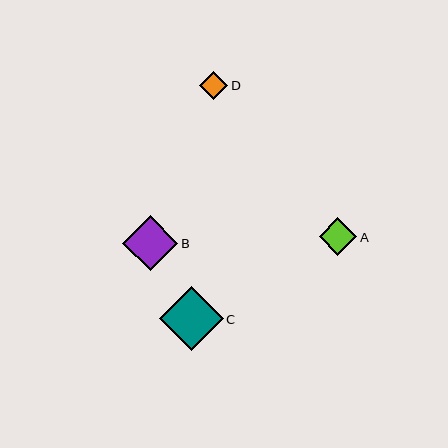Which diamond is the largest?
Diamond C is the largest with a size of approximately 64 pixels.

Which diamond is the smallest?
Diamond D is the smallest with a size of approximately 28 pixels.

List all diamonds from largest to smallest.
From largest to smallest: C, B, A, D.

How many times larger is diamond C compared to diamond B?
Diamond C is approximately 1.2 times the size of diamond B.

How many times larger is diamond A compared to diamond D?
Diamond A is approximately 1.3 times the size of diamond D.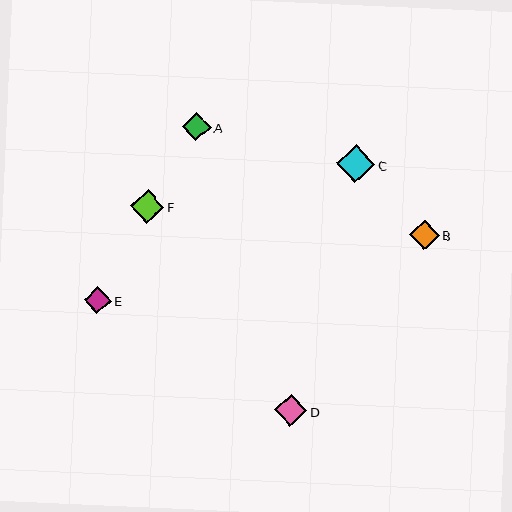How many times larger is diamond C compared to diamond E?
Diamond C is approximately 1.4 times the size of diamond E.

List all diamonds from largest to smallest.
From largest to smallest: C, F, D, B, A, E.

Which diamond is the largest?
Diamond C is the largest with a size of approximately 38 pixels.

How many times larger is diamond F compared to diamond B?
Diamond F is approximately 1.1 times the size of diamond B.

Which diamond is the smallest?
Diamond E is the smallest with a size of approximately 27 pixels.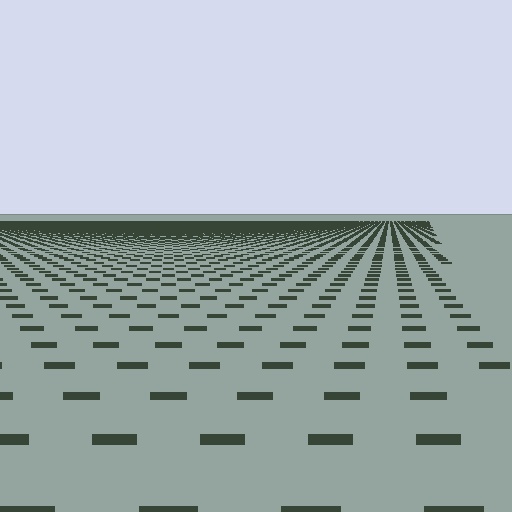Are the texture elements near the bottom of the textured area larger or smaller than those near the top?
Larger. Near the bottom, elements are closer to the viewer and appear at a bigger on-screen size.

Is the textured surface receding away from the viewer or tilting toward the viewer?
The surface is receding away from the viewer. Texture elements get smaller and denser toward the top.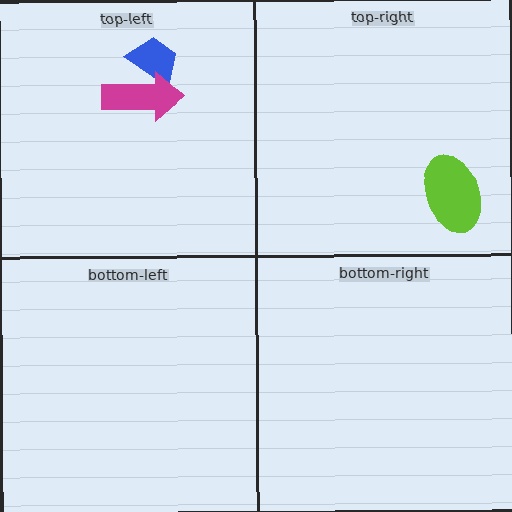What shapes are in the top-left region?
The blue trapezoid, the magenta arrow.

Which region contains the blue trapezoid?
The top-left region.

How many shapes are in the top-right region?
1.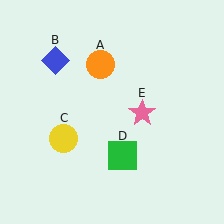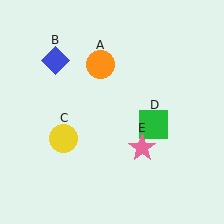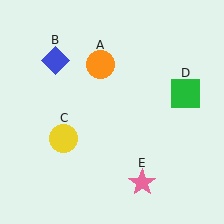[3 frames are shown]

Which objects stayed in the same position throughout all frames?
Orange circle (object A) and blue diamond (object B) and yellow circle (object C) remained stationary.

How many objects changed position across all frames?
2 objects changed position: green square (object D), pink star (object E).